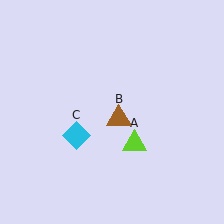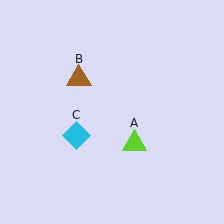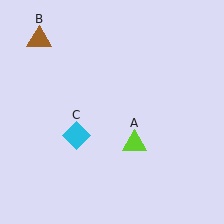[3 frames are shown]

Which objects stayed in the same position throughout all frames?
Lime triangle (object A) and cyan diamond (object C) remained stationary.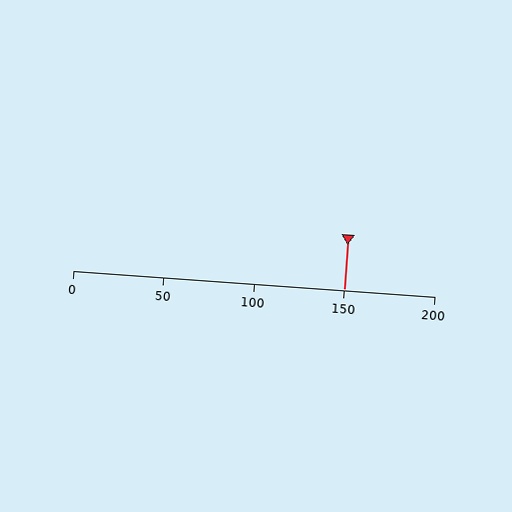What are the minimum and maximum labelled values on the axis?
The axis runs from 0 to 200.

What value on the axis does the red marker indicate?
The marker indicates approximately 150.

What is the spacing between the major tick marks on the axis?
The major ticks are spaced 50 apart.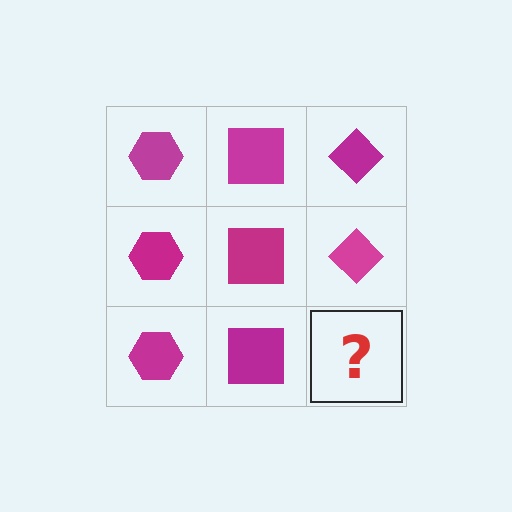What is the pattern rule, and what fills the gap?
The rule is that each column has a consistent shape. The gap should be filled with a magenta diamond.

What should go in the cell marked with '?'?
The missing cell should contain a magenta diamond.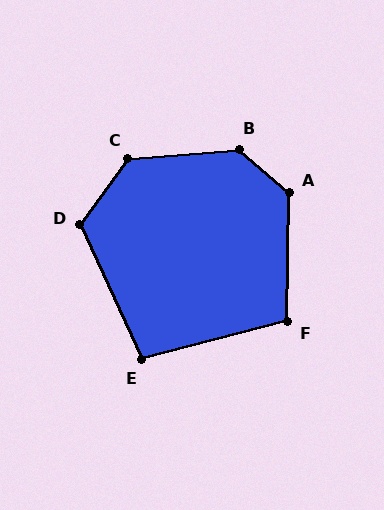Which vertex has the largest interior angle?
B, at approximately 134 degrees.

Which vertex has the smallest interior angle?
E, at approximately 100 degrees.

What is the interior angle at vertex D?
Approximately 120 degrees (obtuse).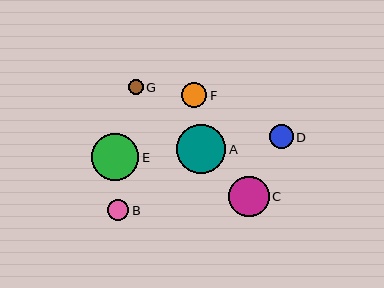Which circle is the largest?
Circle A is the largest with a size of approximately 49 pixels.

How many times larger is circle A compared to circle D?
Circle A is approximately 2.0 times the size of circle D.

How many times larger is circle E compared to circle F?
Circle E is approximately 1.9 times the size of circle F.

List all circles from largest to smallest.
From largest to smallest: A, E, C, F, D, B, G.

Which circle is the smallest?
Circle G is the smallest with a size of approximately 15 pixels.